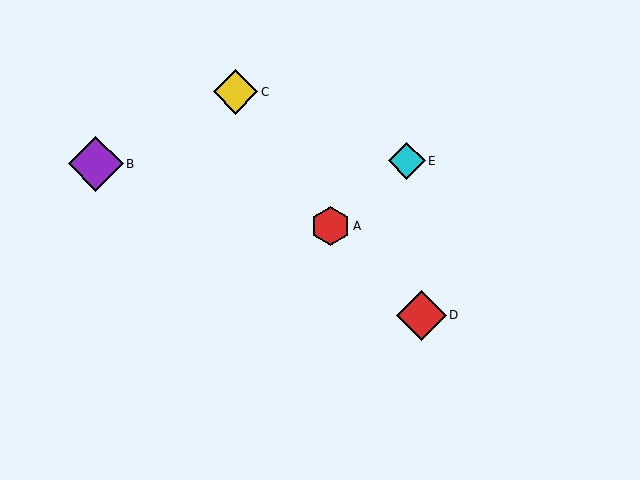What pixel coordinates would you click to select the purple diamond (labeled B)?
Click at (96, 164) to select the purple diamond B.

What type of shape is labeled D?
Shape D is a red diamond.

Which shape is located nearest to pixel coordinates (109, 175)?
The purple diamond (labeled B) at (96, 164) is nearest to that location.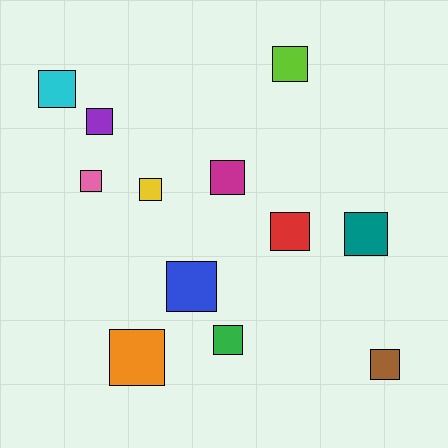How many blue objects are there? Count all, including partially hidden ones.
There is 1 blue object.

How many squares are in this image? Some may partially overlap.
There are 12 squares.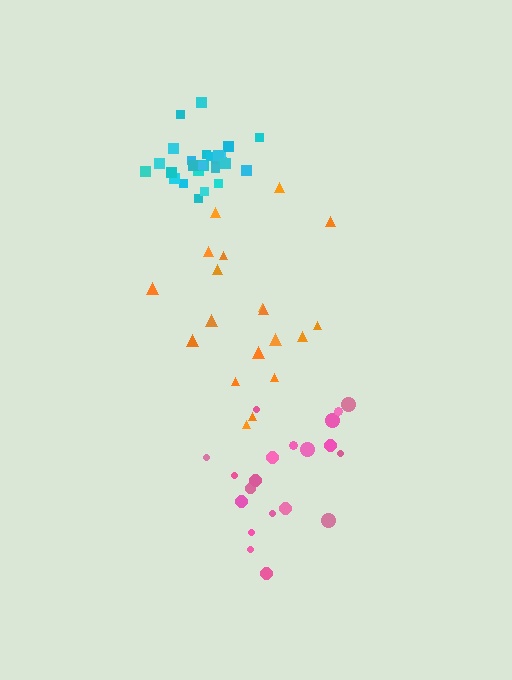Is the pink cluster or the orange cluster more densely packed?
Pink.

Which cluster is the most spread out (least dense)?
Orange.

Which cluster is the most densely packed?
Cyan.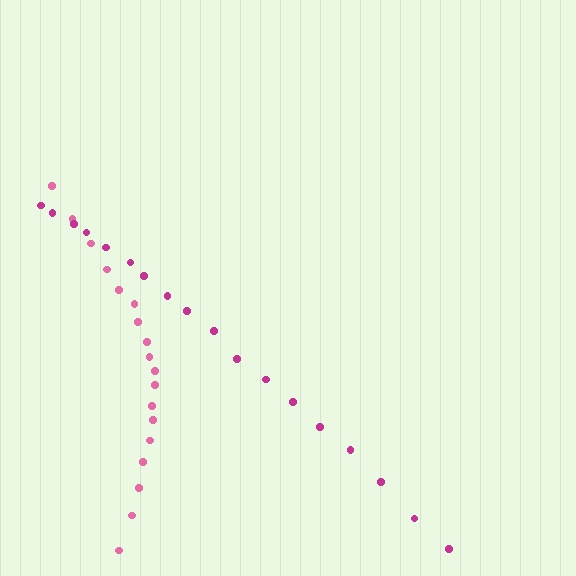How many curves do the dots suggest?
There are 2 distinct paths.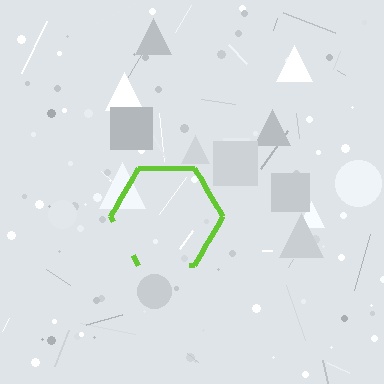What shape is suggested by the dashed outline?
The dashed outline suggests a hexagon.